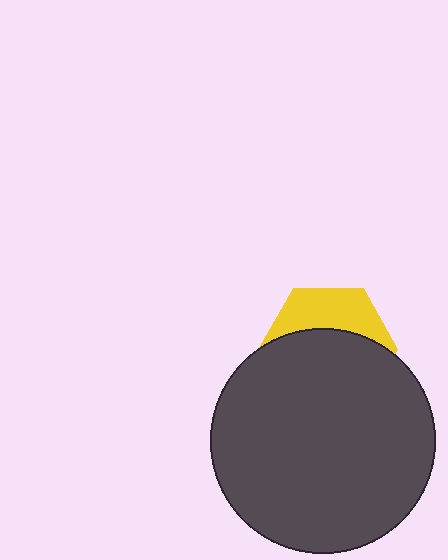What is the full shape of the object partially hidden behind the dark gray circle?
The partially hidden object is a yellow hexagon.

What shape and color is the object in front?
The object in front is a dark gray circle.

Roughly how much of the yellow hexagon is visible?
A small part of it is visible (roughly 35%).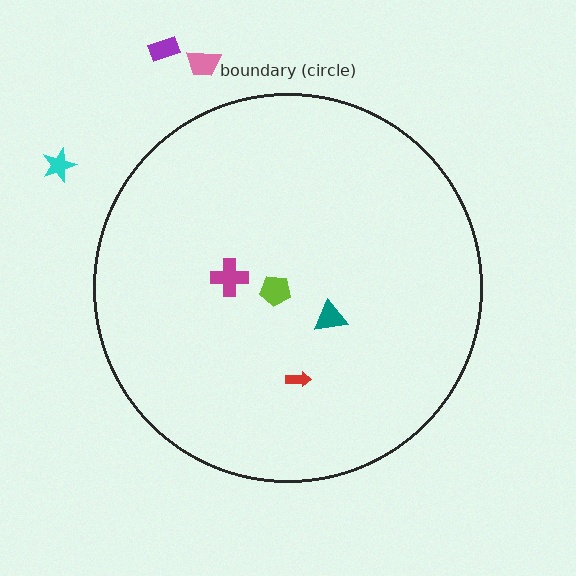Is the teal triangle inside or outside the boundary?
Inside.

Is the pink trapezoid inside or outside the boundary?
Outside.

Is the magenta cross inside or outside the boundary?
Inside.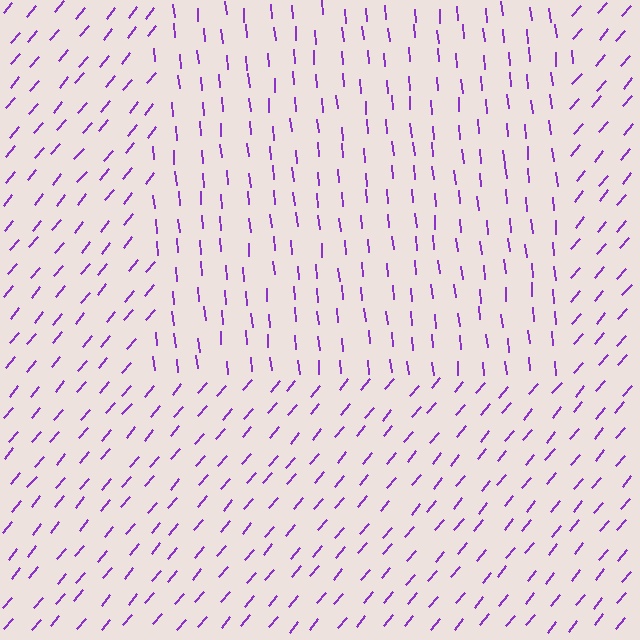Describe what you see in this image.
The image is filled with small purple line segments. A rectangle region in the image has lines oriented differently from the surrounding lines, creating a visible texture boundary.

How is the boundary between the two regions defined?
The boundary is defined purely by a change in line orientation (approximately 45 degrees difference). All lines are the same color and thickness.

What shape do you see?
I see a rectangle.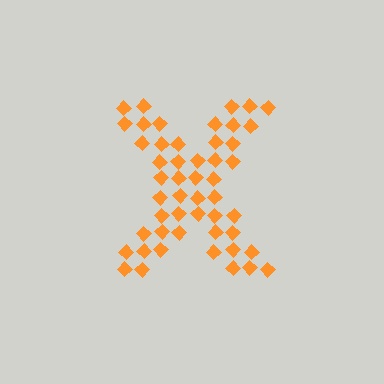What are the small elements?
The small elements are diamonds.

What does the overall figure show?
The overall figure shows the letter X.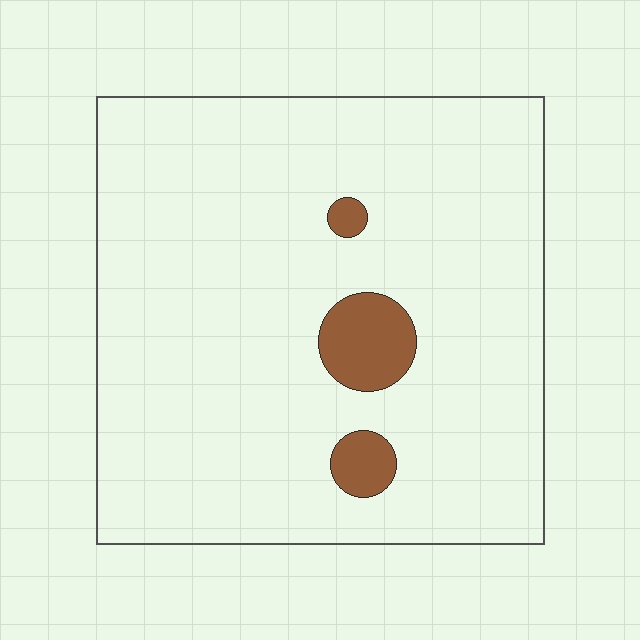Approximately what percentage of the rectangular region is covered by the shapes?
Approximately 5%.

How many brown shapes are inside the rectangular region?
3.